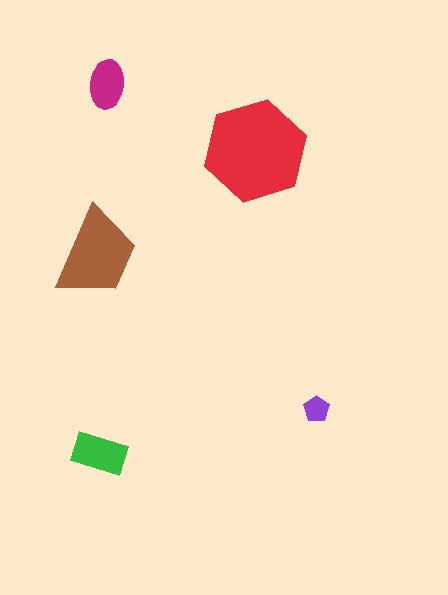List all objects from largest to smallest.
The red hexagon, the brown trapezoid, the green rectangle, the magenta ellipse, the purple pentagon.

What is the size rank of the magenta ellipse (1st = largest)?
4th.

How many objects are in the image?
There are 5 objects in the image.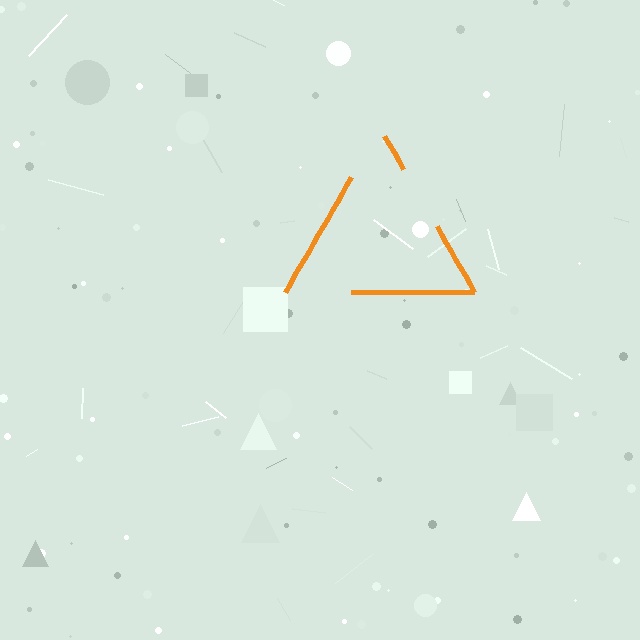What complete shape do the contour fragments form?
The contour fragments form a triangle.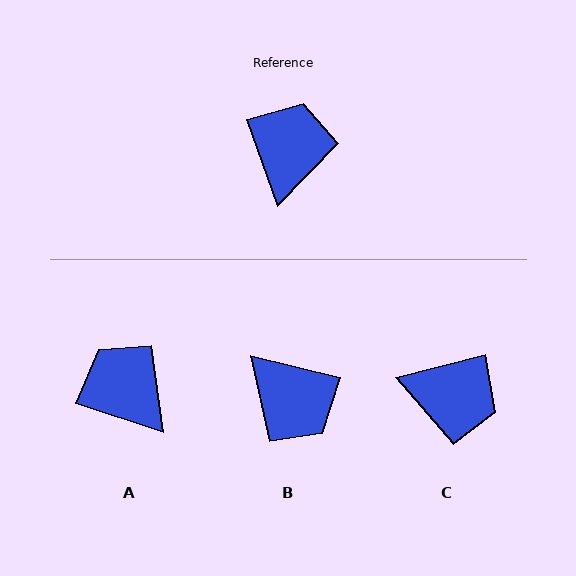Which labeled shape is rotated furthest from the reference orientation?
B, about 123 degrees away.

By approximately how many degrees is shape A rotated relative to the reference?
Approximately 52 degrees counter-clockwise.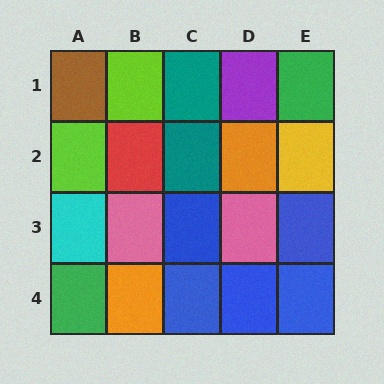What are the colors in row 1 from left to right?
Brown, lime, teal, purple, green.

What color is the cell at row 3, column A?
Cyan.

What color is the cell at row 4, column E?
Blue.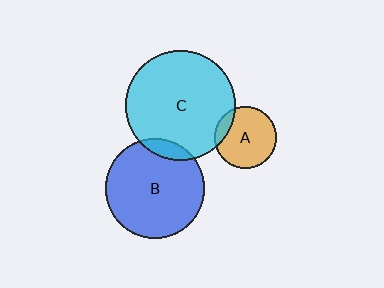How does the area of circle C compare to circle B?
Approximately 1.2 times.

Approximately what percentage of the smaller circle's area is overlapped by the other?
Approximately 10%.